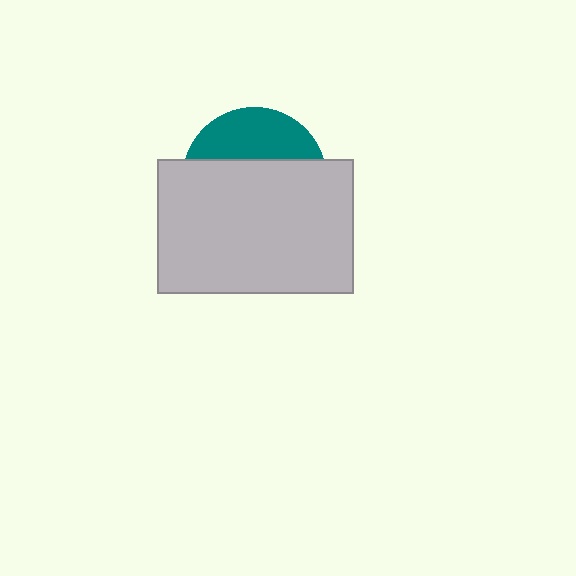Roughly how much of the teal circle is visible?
A small part of it is visible (roughly 32%).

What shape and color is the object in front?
The object in front is a light gray rectangle.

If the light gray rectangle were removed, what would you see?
You would see the complete teal circle.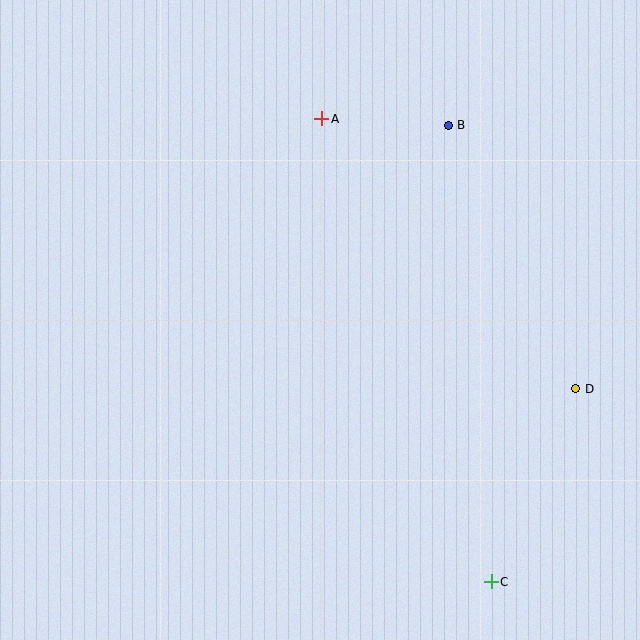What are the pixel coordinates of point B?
Point B is at (448, 125).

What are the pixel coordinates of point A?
Point A is at (322, 119).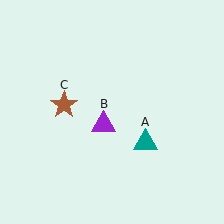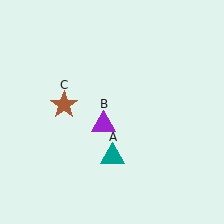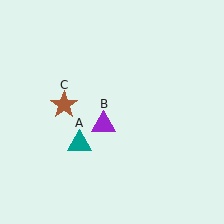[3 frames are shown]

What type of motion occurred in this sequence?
The teal triangle (object A) rotated clockwise around the center of the scene.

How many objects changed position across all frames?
1 object changed position: teal triangle (object A).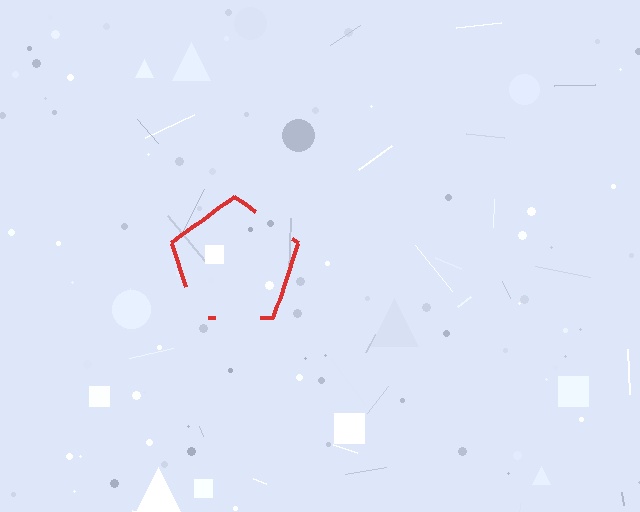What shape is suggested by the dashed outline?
The dashed outline suggests a pentagon.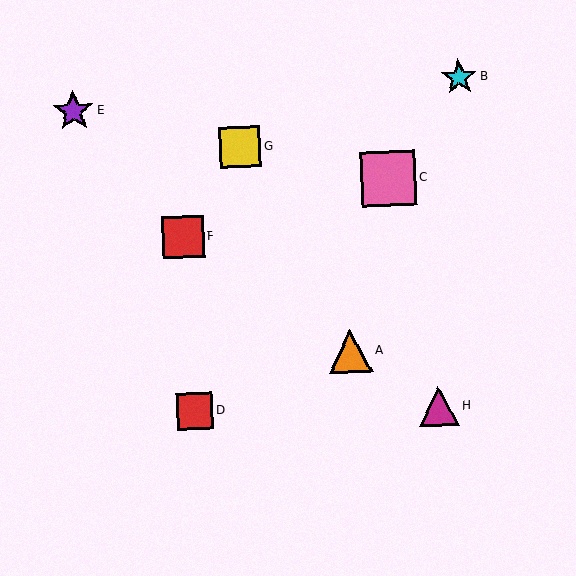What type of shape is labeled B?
Shape B is a cyan star.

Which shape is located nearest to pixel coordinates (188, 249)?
The red square (labeled F) at (183, 237) is nearest to that location.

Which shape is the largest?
The pink square (labeled C) is the largest.